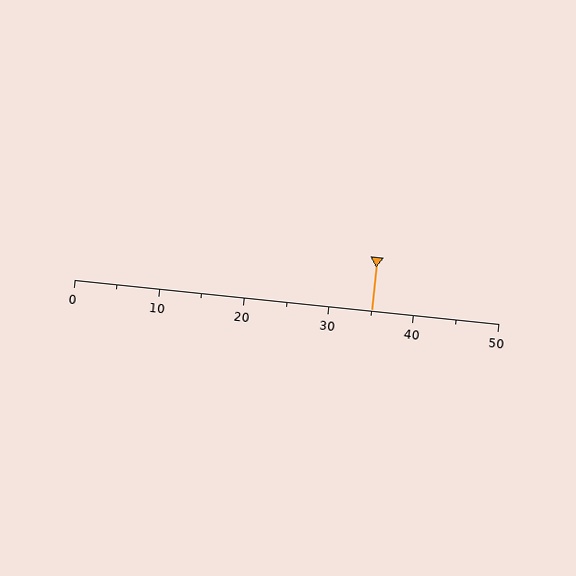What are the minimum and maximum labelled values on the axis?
The axis runs from 0 to 50.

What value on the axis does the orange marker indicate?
The marker indicates approximately 35.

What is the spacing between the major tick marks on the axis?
The major ticks are spaced 10 apart.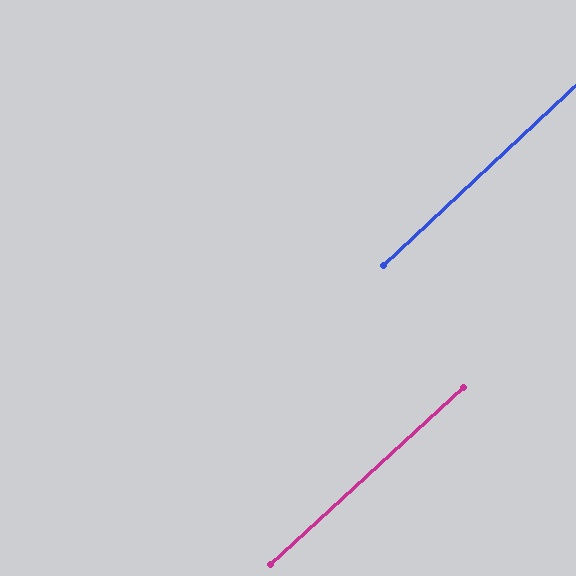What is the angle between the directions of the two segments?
Approximately 1 degree.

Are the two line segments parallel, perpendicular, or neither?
Parallel — their directions differ by only 0.8°.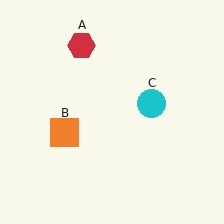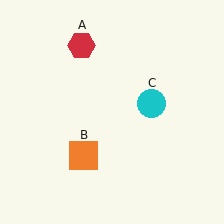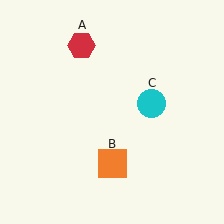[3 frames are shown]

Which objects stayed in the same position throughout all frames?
Red hexagon (object A) and cyan circle (object C) remained stationary.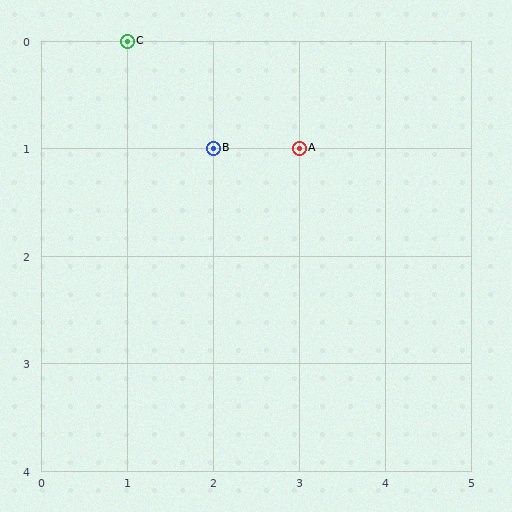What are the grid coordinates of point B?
Point B is at grid coordinates (2, 1).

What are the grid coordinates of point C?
Point C is at grid coordinates (1, 0).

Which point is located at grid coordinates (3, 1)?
Point A is at (3, 1).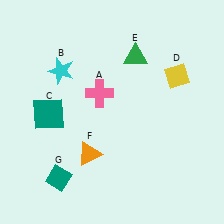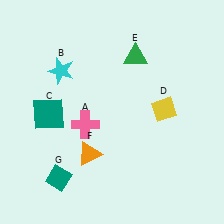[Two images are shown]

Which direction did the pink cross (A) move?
The pink cross (A) moved down.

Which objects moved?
The objects that moved are: the pink cross (A), the yellow diamond (D).